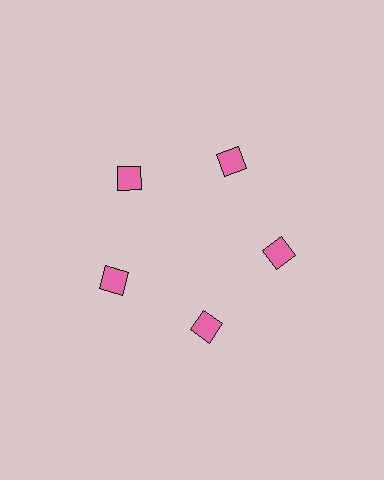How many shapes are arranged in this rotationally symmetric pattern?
There are 5 shapes, arranged in 5 groups of 1.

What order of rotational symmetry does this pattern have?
This pattern has 5-fold rotational symmetry.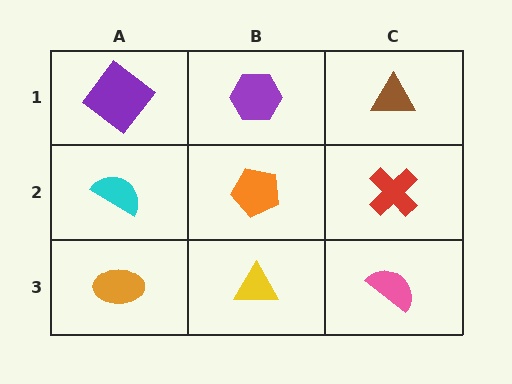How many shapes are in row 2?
3 shapes.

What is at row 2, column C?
A red cross.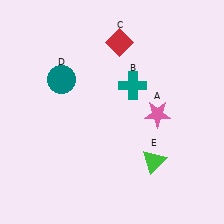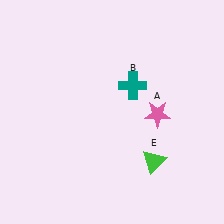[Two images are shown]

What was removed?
The teal circle (D), the red diamond (C) were removed in Image 2.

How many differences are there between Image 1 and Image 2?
There are 2 differences between the two images.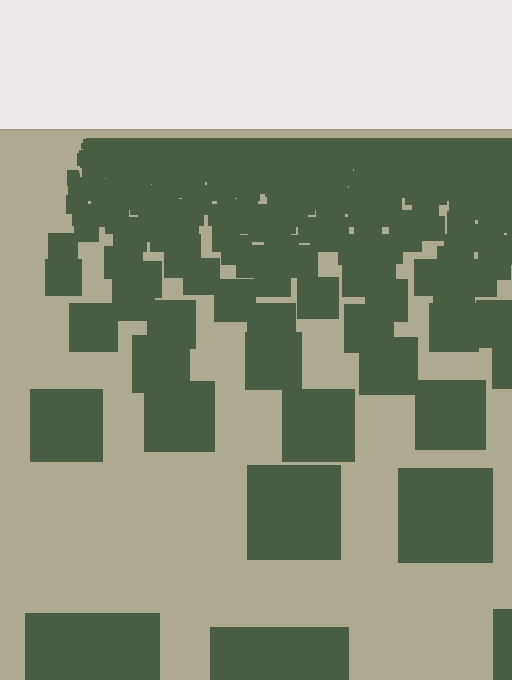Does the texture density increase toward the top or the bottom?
Density increases toward the top.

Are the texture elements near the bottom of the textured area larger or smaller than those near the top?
Larger. Near the bottom, elements are closer to the viewer and appear at a bigger on-screen size.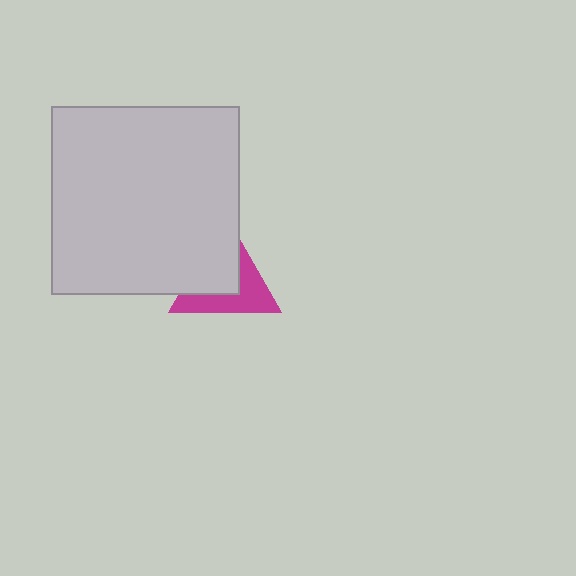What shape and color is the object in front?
The object in front is a light gray square.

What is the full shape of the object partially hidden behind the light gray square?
The partially hidden object is a magenta triangle.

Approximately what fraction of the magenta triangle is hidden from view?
Roughly 51% of the magenta triangle is hidden behind the light gray square.